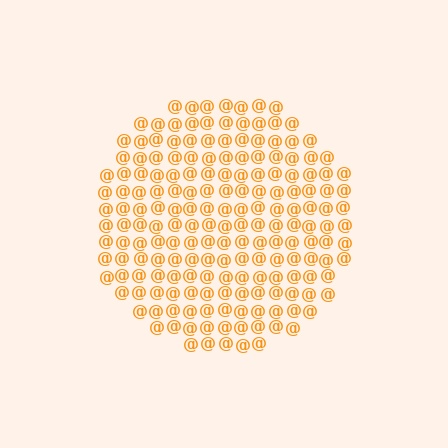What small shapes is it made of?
It is made of small at signs.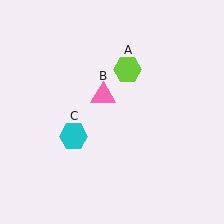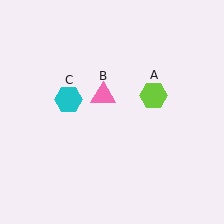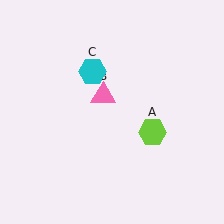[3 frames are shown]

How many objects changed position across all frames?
2 objects changed position: lime hexagon (object A), cyan hexagon (object C).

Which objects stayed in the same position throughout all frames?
Pink triangle (object B) remained stationary.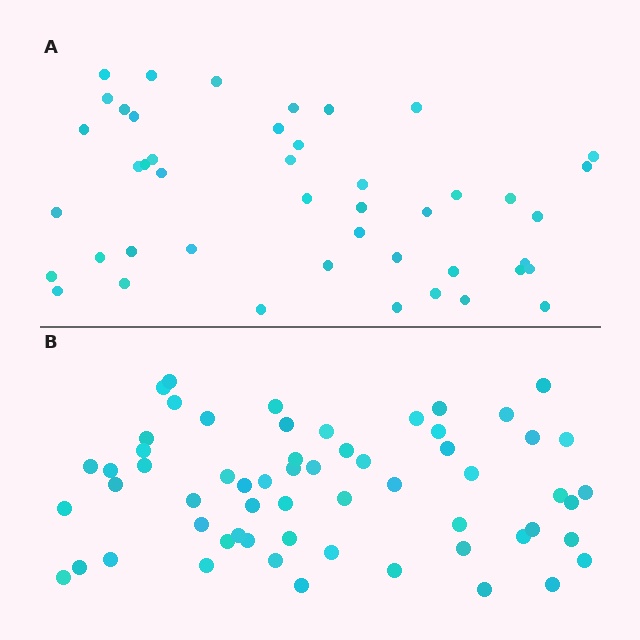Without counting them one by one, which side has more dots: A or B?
Region B (the bottom region) has more dots.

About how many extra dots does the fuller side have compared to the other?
Region B has approximately 15 more dots than region A.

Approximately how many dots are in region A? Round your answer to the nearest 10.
About 40 dots. (The exact count is 45, which rounds to 40.)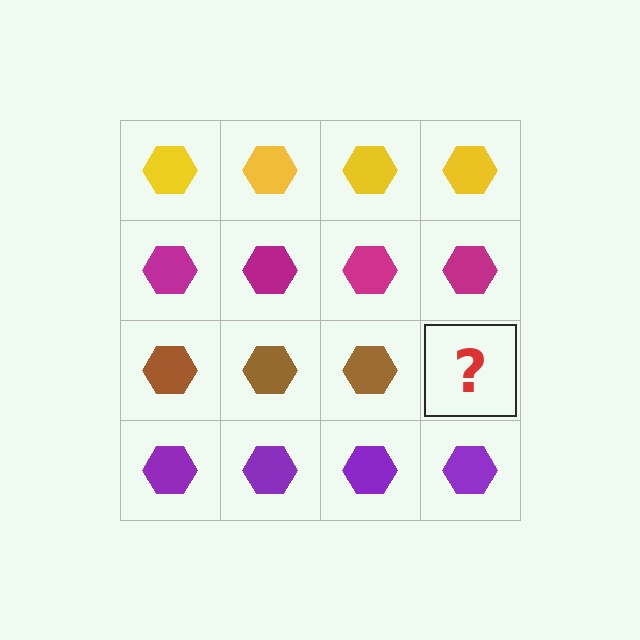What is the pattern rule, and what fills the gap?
The rule is that each row has a consistent color. The gap should be filled with a brown hexagon.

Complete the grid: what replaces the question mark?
The question mark should be replaced with a brown hexagon.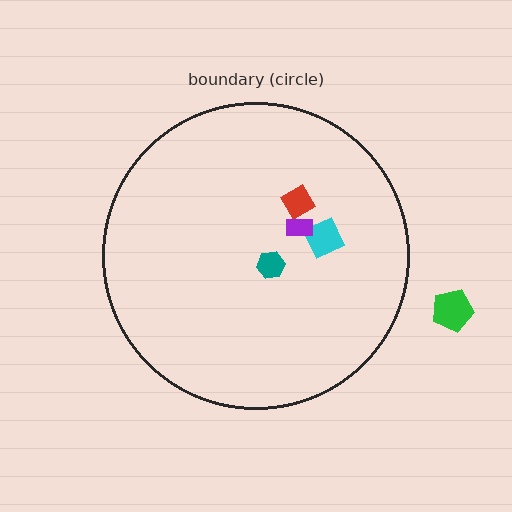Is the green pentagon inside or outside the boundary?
Outside.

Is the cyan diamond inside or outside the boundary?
Inside.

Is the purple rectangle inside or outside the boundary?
Inside.